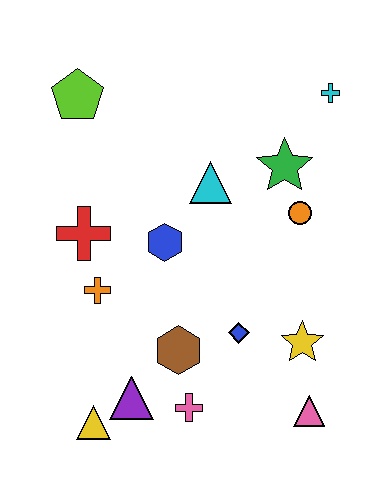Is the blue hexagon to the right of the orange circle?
No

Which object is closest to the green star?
The orange circle is closest to the green star.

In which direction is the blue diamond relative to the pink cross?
The blue diamond is above the pink cross.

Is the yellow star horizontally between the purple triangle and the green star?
No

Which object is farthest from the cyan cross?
The yellow triangle is farthest from the cyan cross.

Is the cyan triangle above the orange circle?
Yes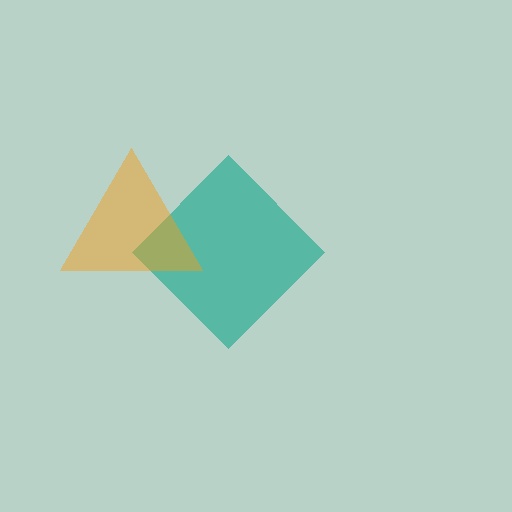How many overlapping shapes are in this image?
There are 2 overlapping shapes in the image.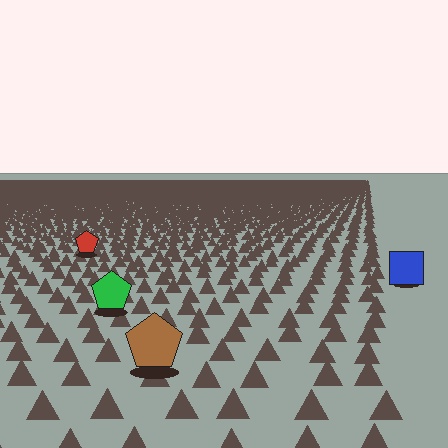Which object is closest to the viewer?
The brown pentagon is closest. The texture marks near it are larger and more spread out.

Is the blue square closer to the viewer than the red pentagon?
Yes. The blue square is closer — you can tell from the texture gradient: the ground texture is coarser near it.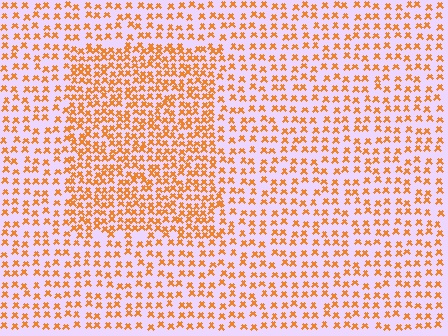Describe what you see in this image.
The image contains small orange elements arranged at two different densities. A rectangle-shaped region is visible where the elements are more densely packed than the surrounding area.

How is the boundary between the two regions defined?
The boundary is defined by a change in element density (approximately 1.8x ratio). All elements are the same color, size, and shape.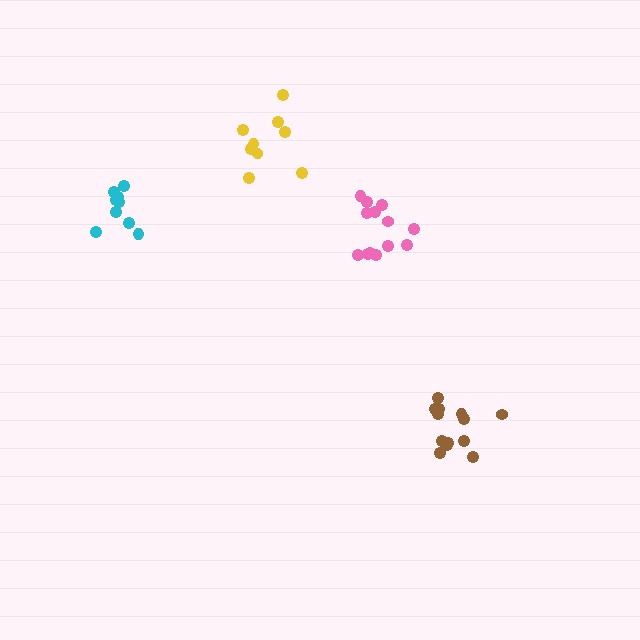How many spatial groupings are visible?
There are 4 spatial groupings.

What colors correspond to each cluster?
The clusters are colored: brown, pink, yellow, cyan.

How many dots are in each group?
Group 1: 13 dots, Group 2: 13 dots, Group 3: 9 dots, Group 4: 9 dots (44 total).